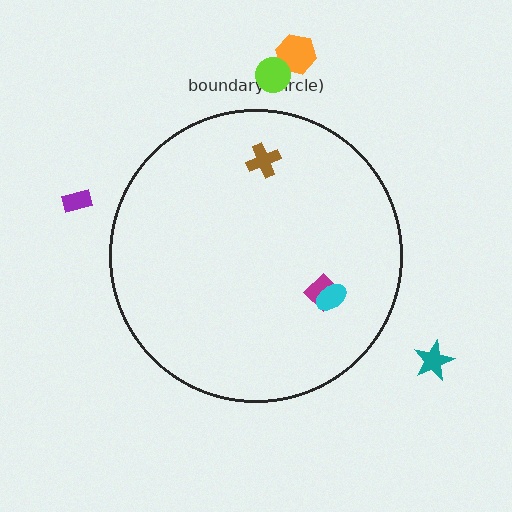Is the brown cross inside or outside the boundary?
Inside.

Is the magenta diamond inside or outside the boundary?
Inside.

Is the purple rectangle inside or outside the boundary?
Outside.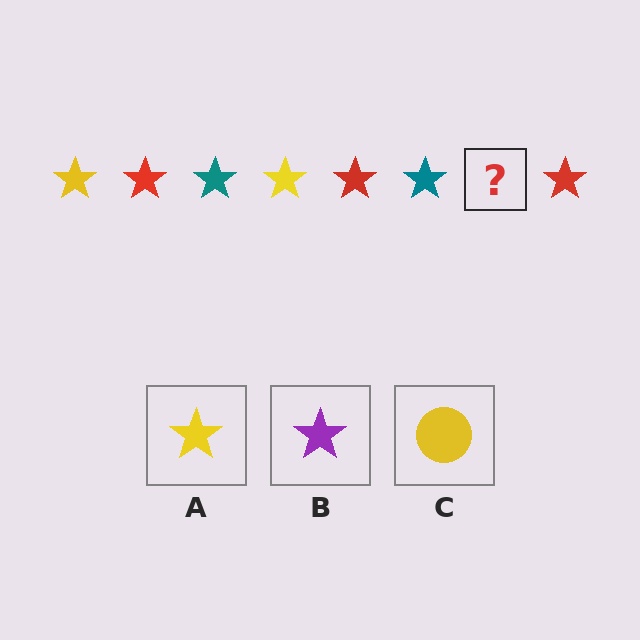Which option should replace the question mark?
Option A.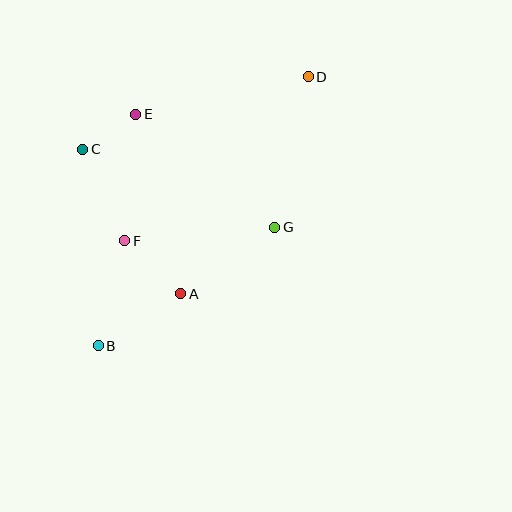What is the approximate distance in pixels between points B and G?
The distance between B and G is approximately 213 pixels.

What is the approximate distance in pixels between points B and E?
The distance between B and E is approximately 235 pixels.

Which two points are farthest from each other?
Points B and D are farthest from each other.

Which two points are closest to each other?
Points C and E are closest to each other.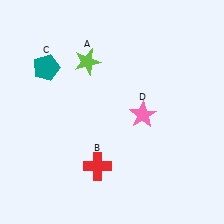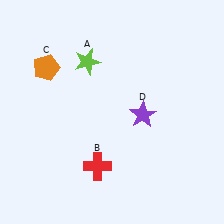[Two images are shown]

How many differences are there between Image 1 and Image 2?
There are 2 differences between the two images.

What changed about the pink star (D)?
In Image 1, D is pink. In Image 2, it changed to purple.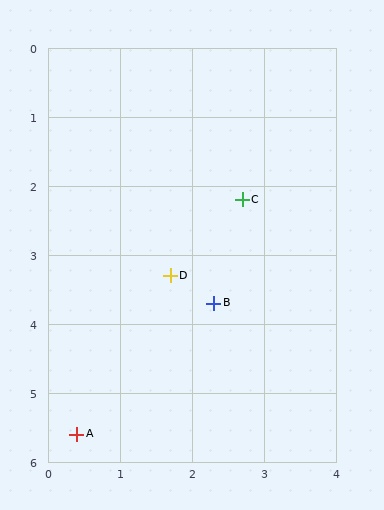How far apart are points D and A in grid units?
Points D and A are about 2.6 grid units apart.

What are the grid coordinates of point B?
Point B is at approximately (2.3, 3.7).